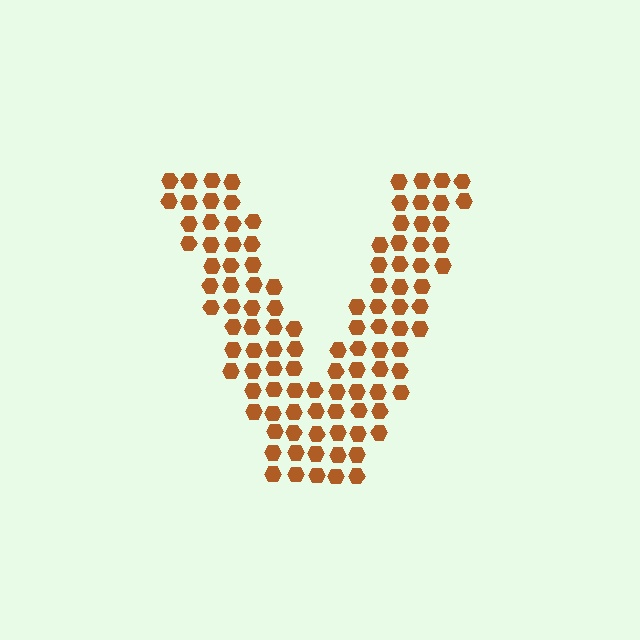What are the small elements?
The small elements are hexagons.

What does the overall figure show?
The overall figure shows the letter V.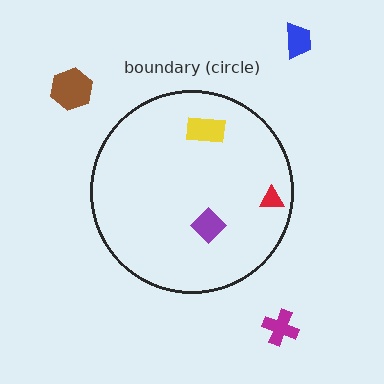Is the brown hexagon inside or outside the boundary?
Outside.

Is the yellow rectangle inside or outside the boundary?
Inside.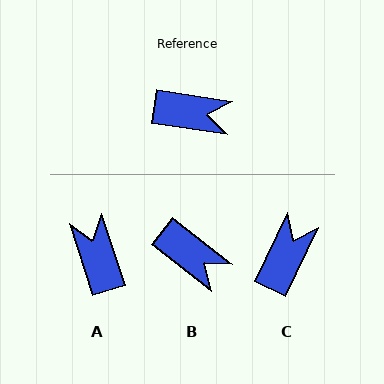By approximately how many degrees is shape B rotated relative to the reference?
Approximately 29 degrees clockwise.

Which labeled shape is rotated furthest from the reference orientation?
A, about 117 degrees away.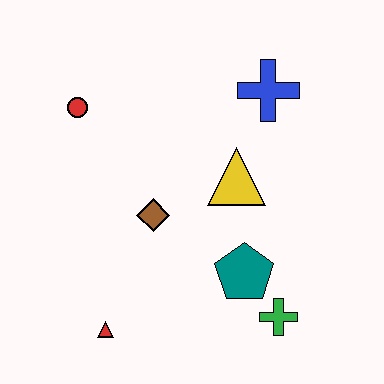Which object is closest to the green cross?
The teal pentagon is closest to the green cross.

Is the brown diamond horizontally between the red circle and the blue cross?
Yes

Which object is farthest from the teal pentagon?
The red circle is farthest from the teal pentagon.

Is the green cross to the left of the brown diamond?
No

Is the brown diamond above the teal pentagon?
Yes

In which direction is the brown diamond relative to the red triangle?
The brown diamond is above the red triangle.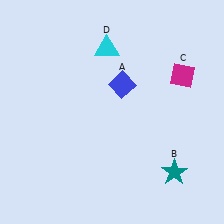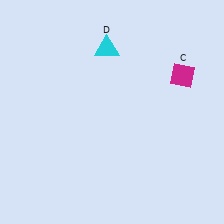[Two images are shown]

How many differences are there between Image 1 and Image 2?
There are 2 differences between the two images.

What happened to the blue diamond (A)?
The blue diamond (A) was removed in Image 2. It was in the top-right area of Image 1.